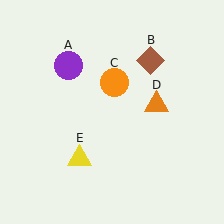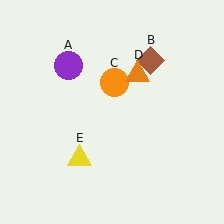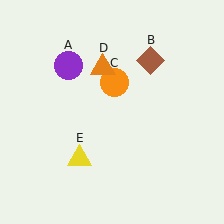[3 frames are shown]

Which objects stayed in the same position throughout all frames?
Purple circle (object A) and brown diamond (object B) and orange circle (object C) and yellow triangle (object E) remained stationary.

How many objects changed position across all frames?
1 object changed position: orange triangle (object D).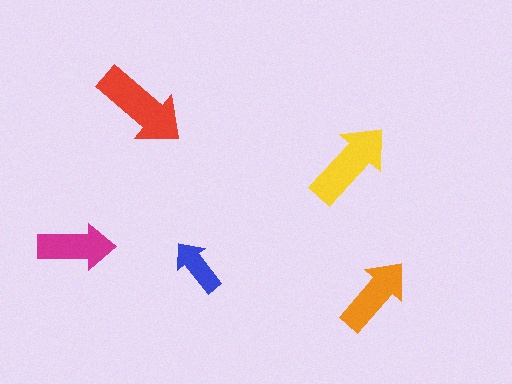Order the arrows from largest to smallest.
the red one, the yellow one, the orange one, the magenta one, the blue one.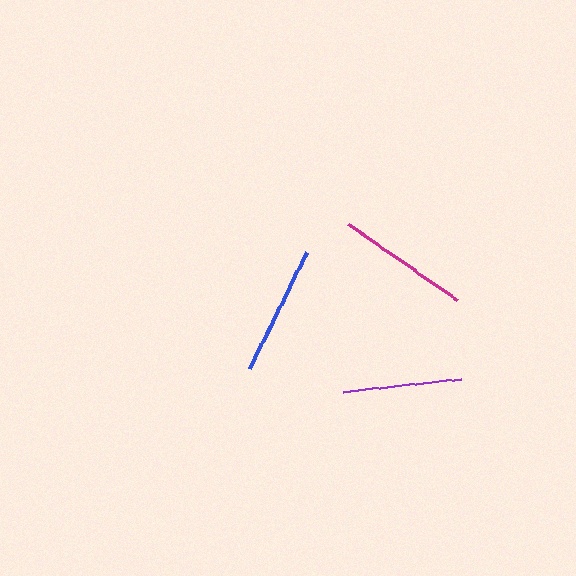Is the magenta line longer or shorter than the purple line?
The magenta line is longer than the purple line.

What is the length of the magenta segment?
The magenta segment is approximately 133 pixels long.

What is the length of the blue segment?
The blue segment is approximately 130 pixels long.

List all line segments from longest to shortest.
From longest to shortest: magenta, blue, purple.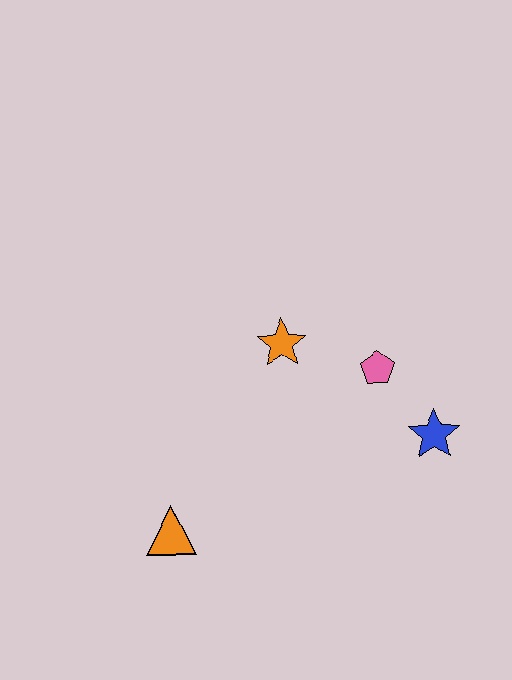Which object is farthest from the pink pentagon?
The orange triangle is farthest from the pink pentagon.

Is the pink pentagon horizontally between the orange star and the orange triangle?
No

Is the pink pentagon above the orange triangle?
Yes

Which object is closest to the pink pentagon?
The blue star is closest to the pink pentagon.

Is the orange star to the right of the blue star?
No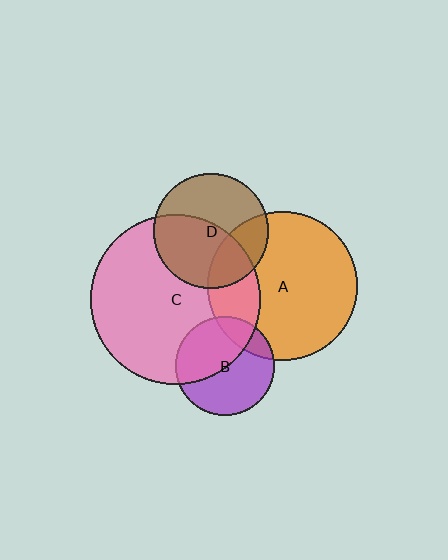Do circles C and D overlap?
Yes.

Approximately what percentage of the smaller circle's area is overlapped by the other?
Approximately 50%.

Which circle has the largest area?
Circle C (pink).